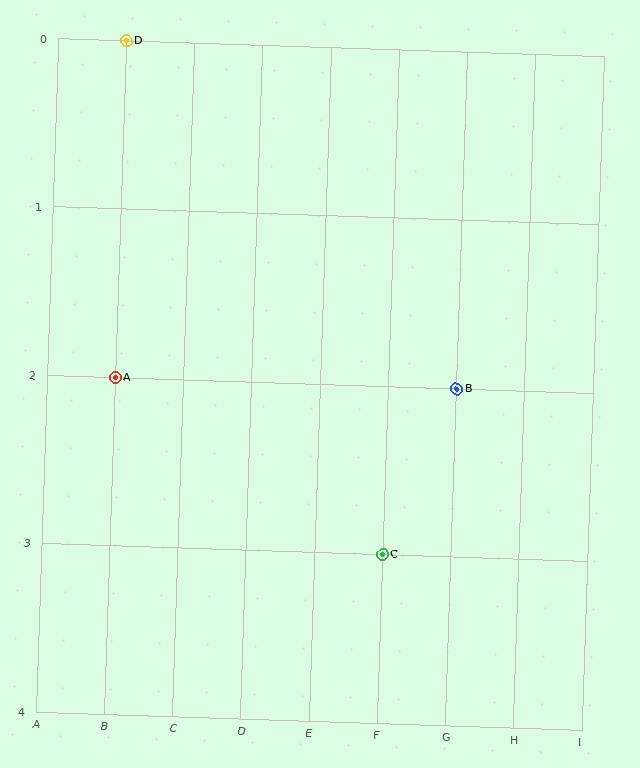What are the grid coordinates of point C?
Point C is at grid coordinates (F, 3).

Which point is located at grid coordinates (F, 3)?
Point C is at (F, 3).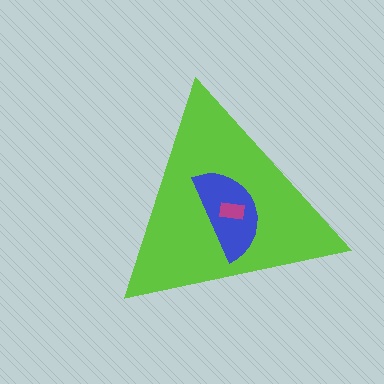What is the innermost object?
The magenta rectangle.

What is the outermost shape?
The lime triangle.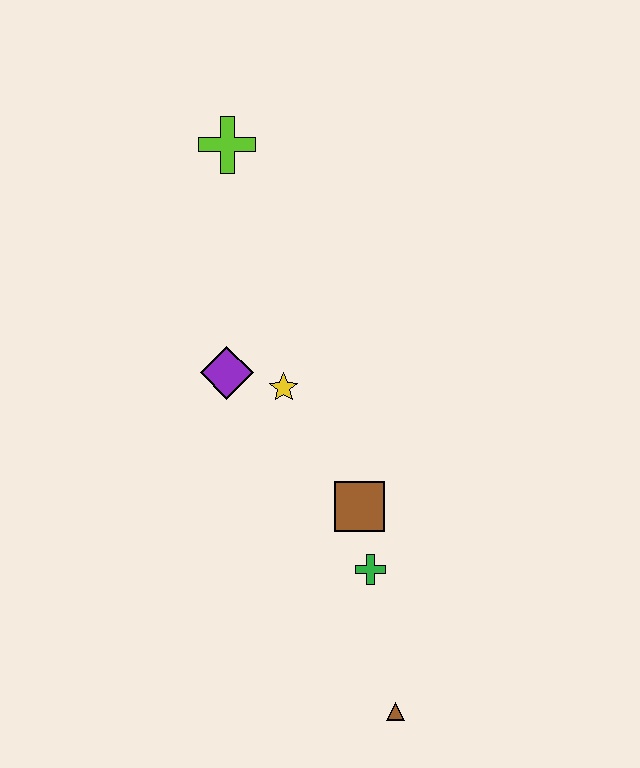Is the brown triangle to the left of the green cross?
No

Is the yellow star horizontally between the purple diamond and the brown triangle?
Yes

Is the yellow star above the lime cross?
No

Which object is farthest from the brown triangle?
The lime cross is farthest from the brown triangle.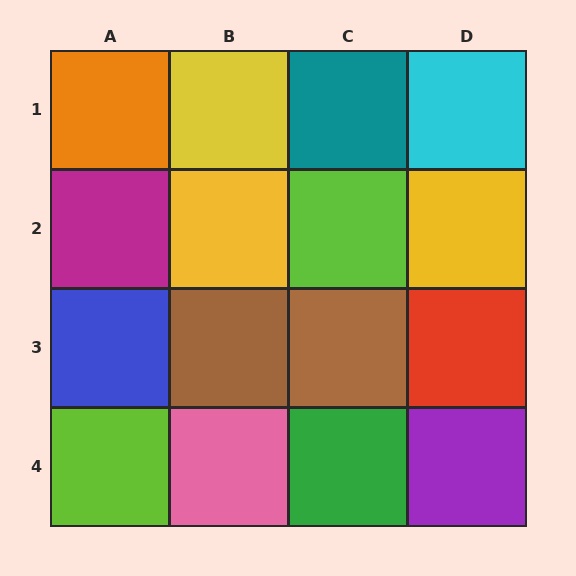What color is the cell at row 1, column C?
Teal.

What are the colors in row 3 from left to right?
Blue, brown, brown, red.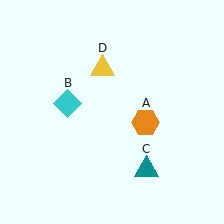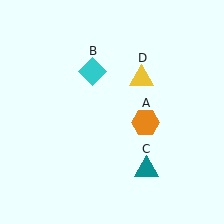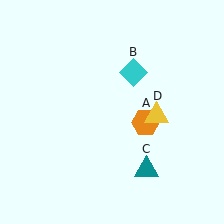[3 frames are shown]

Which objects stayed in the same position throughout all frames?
Orange hexagon (object A) and teal triangle (object C) remained stationary.